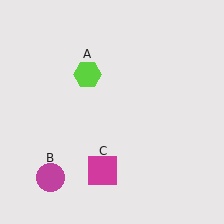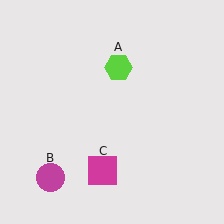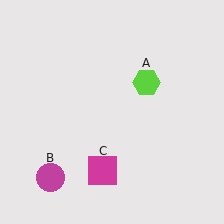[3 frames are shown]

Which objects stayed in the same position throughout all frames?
Magenta circle (object B) and magenta square (object C) remained stationary.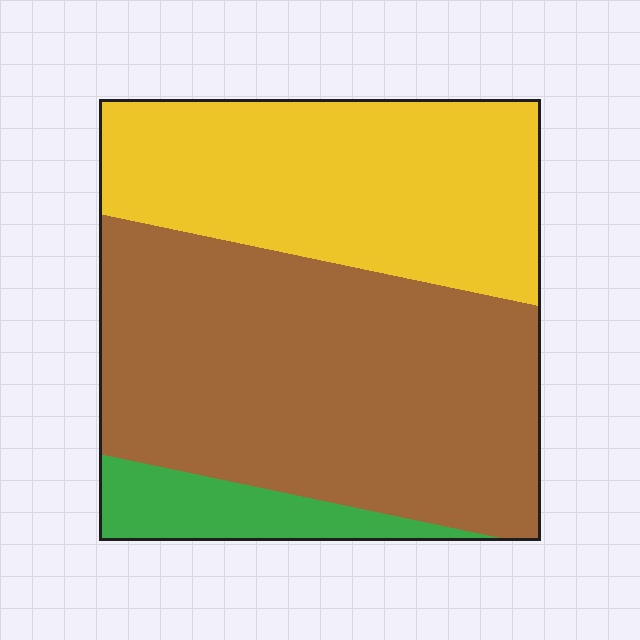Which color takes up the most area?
Brown, at roughly 55%.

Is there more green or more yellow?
Yellow.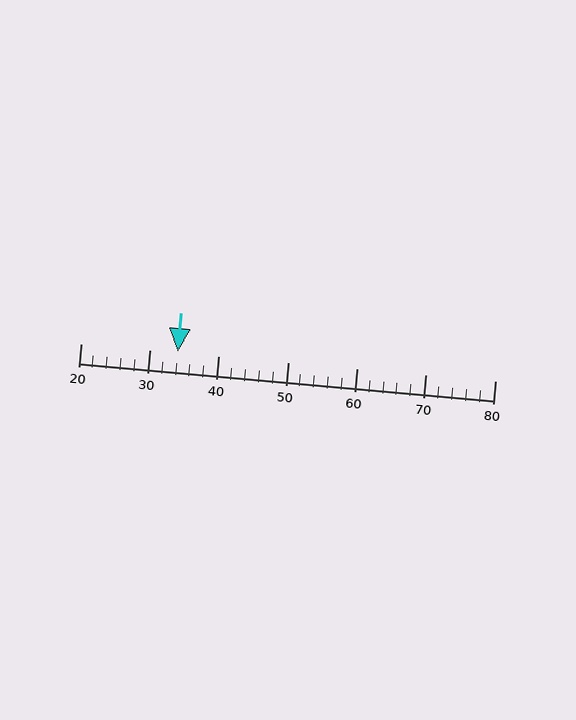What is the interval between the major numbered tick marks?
The major tick marks are spaced 10 units apart.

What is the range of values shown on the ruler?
The ruler shows values from 20 to 80.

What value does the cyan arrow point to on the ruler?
The cyan arrow points to approximately 34.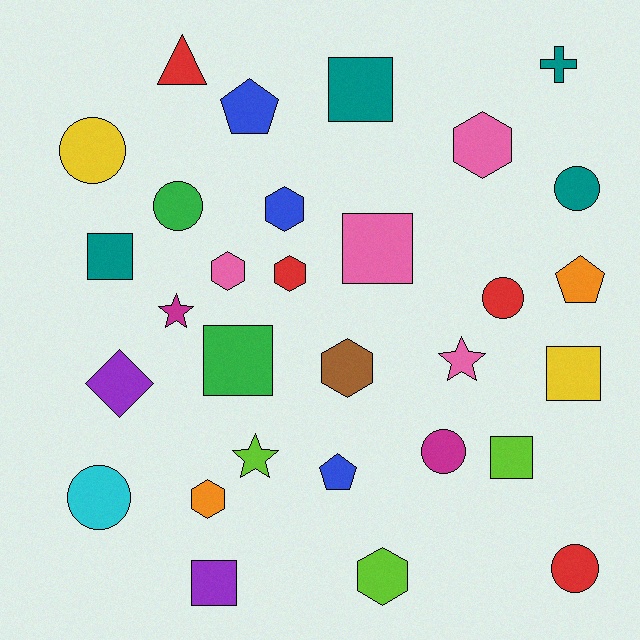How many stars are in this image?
There are 3 stars.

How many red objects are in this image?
There are 4 red objects.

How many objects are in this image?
There are 30 objects.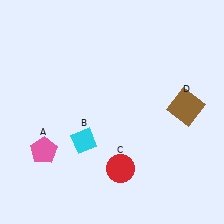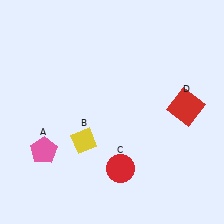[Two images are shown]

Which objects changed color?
B changed from cyan to yellow. D changed from brown to red.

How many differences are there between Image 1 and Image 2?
There are 2 differences between the two images.